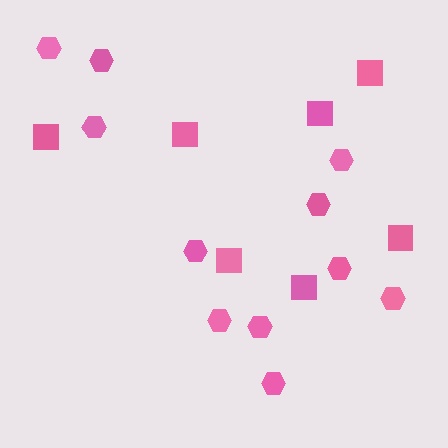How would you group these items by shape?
There are 2 groups: one group of squares (7) and one group of hexagons (11).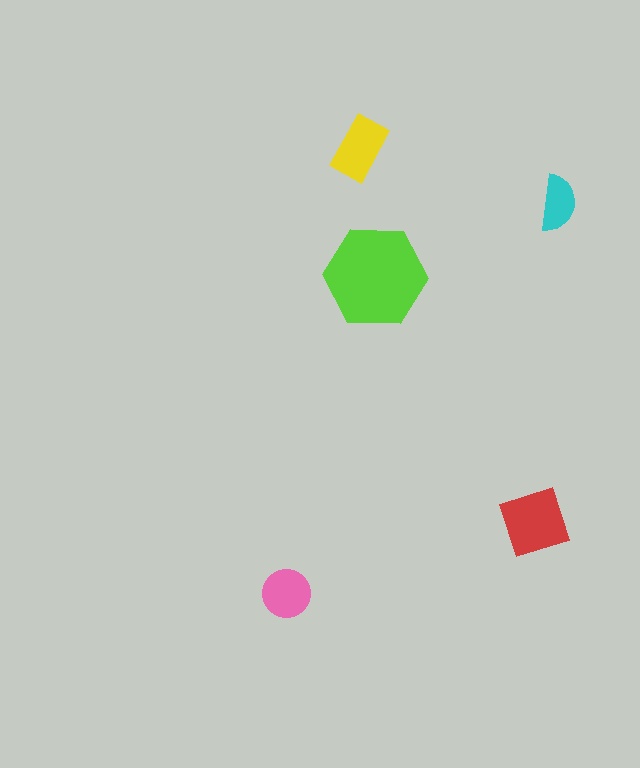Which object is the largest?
The lime hexagon.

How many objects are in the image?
There are 5 objects in the image.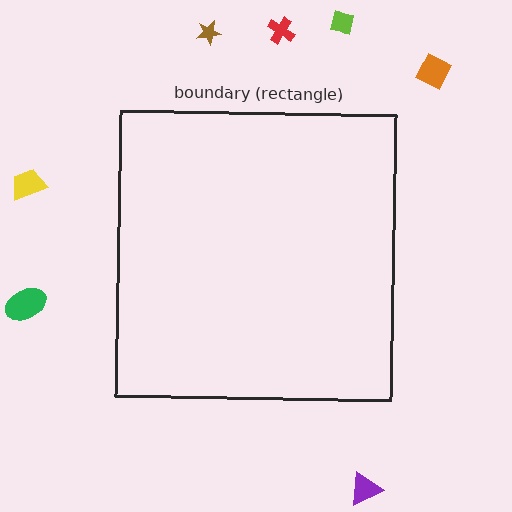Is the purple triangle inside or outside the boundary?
Outside.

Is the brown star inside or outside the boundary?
Outside.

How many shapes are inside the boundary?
0 inside, 7 outside.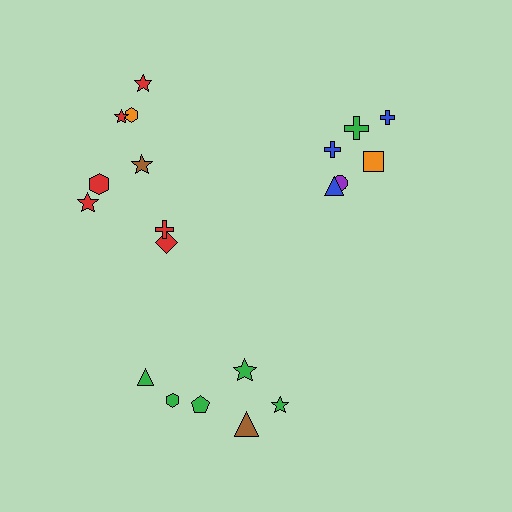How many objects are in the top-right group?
There are 6 objects.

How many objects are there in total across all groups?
There are 20 objects.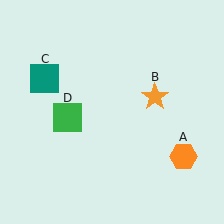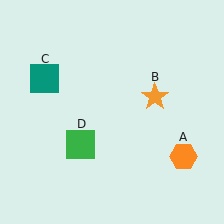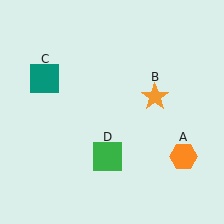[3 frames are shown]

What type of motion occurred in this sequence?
The green square (object D) rotated counterclockwise around the center of the scene.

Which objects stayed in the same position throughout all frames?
Orange hexagon (object A) and orange star (object B) and teal square (object C) remained stationary.